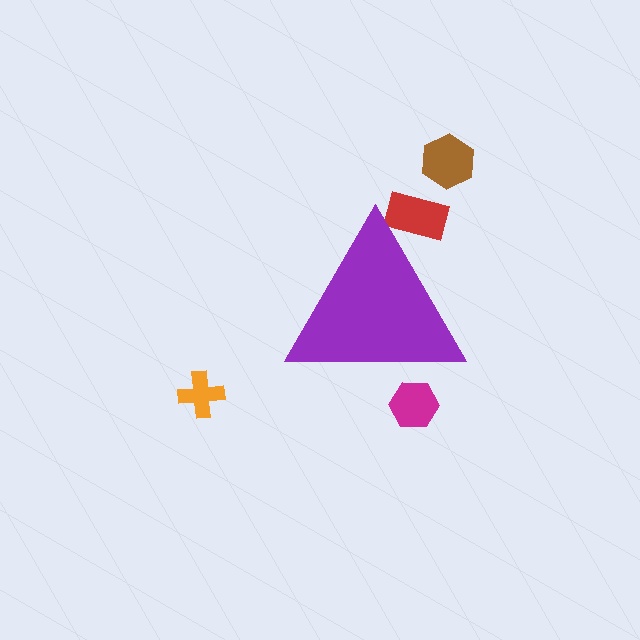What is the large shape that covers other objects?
A purple triangle.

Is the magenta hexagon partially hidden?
Yes, the magenta hexagon is partially hidden behind the purple triangle.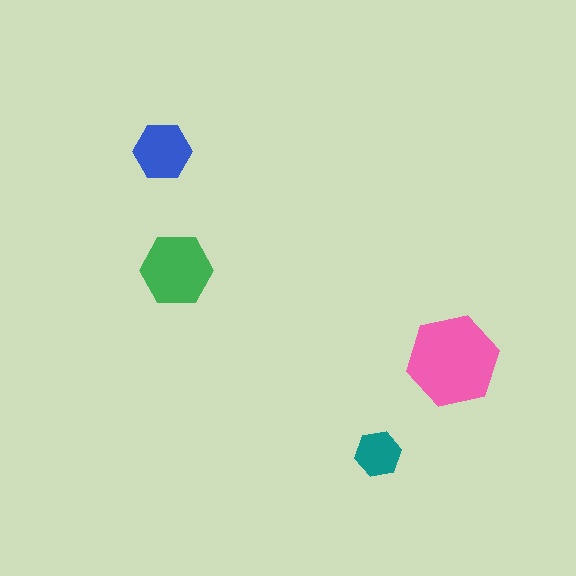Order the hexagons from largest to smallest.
the pink one, the green one, the blue one, the teal one.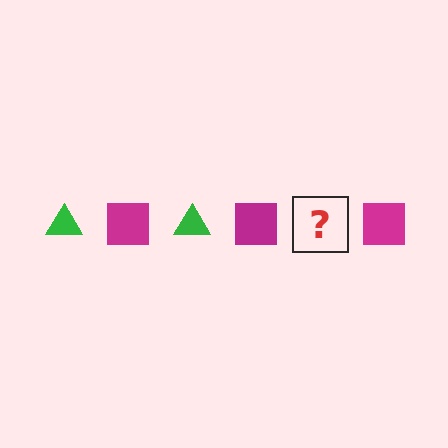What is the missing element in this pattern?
The missing element is a green triangle.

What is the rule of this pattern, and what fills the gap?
The rule is that the pattern alternates between green triangle and magenta square. The gap should be filled with a green triangle.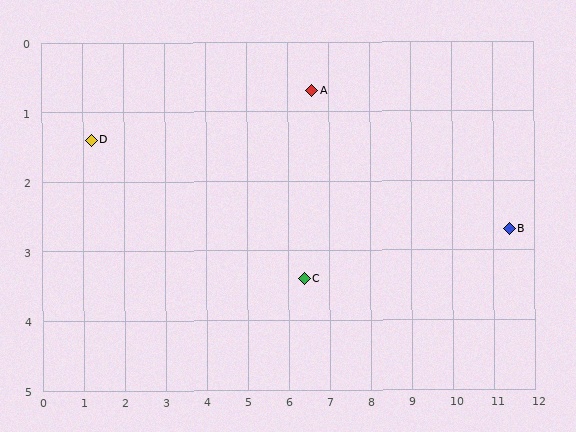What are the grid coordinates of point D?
Point D is at approximately (1.2, 1.4).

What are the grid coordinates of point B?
Point B is at approximately (11.4, 2.7).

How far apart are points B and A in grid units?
Points B and A are about 5.2 grid units apart.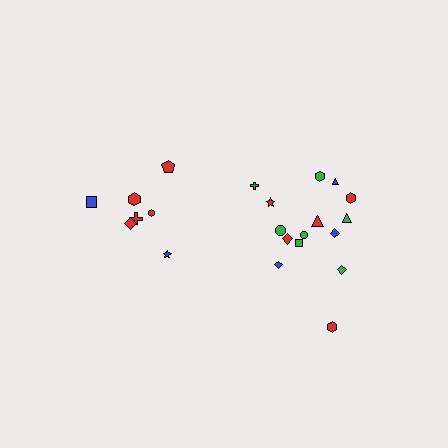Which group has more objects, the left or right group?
The right group.